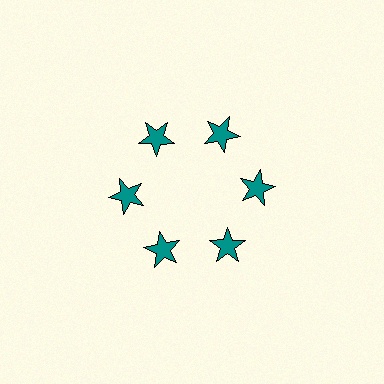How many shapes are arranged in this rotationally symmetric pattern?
There are 6 shapes, arranged in 6 groups of 1.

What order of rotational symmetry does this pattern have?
This pattern has 6-fold rotational symmetry.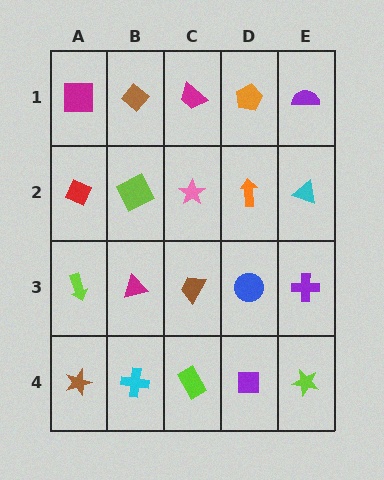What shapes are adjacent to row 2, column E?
A purple semicircle (row 1, column E), a purple cross (row 3, column E), an orange arrow (row 2, column D).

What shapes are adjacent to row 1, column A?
A red diamond (row 2, column A), a brown diamond (row 1, column B).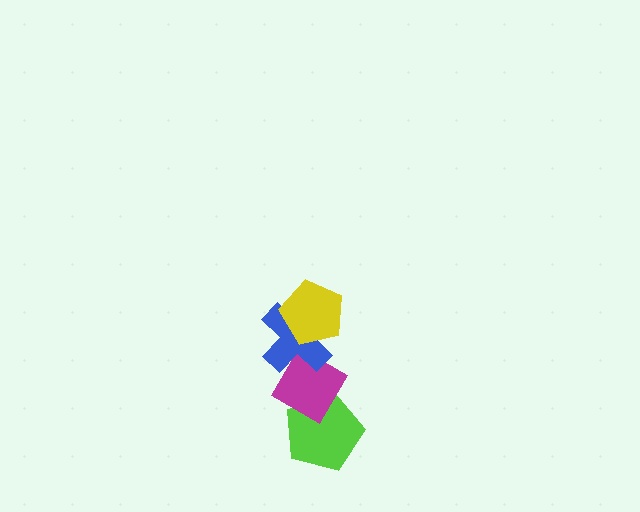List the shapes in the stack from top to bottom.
From top to bottom: the yellow pentagon, the blue cross, the magenta diamond, the lime pentagon.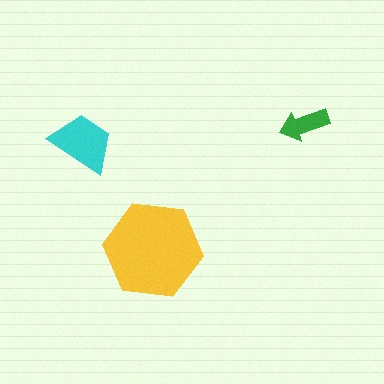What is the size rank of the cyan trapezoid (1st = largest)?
2nd.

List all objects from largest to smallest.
The yellow hexagon, the cyan trapezoid, the green arrow.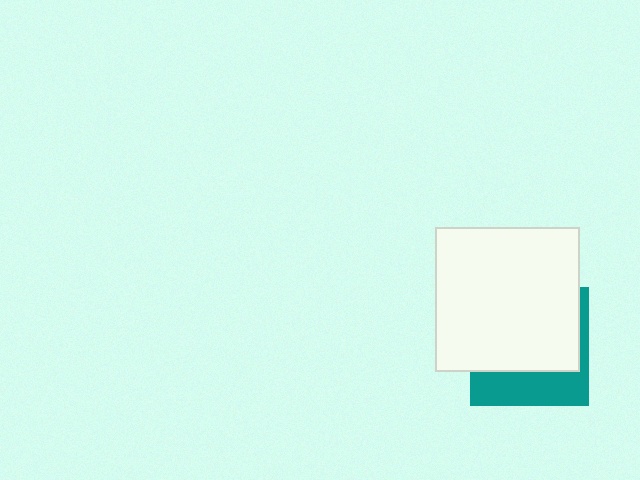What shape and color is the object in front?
The object in front is a white square.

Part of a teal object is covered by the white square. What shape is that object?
It is a square.